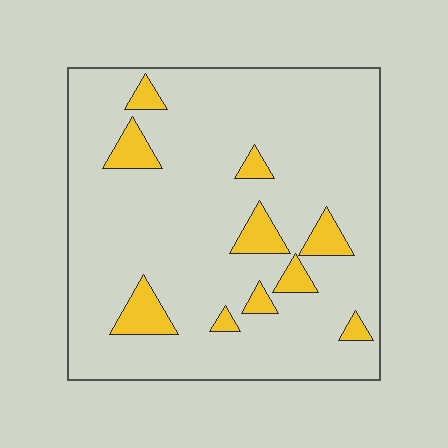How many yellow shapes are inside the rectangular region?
10.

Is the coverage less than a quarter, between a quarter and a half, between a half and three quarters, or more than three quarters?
Less than a quarter.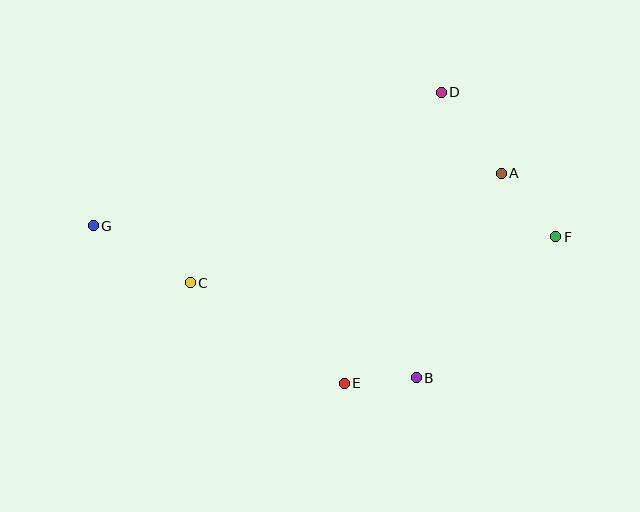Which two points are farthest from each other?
Points F and G are farthest from each other.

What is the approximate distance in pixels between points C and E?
The distance between C and E is approximately 184 pixels.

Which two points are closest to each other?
Points B and E are closest to each other.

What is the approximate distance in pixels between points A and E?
The distance between A and E is approximately 262 pixels.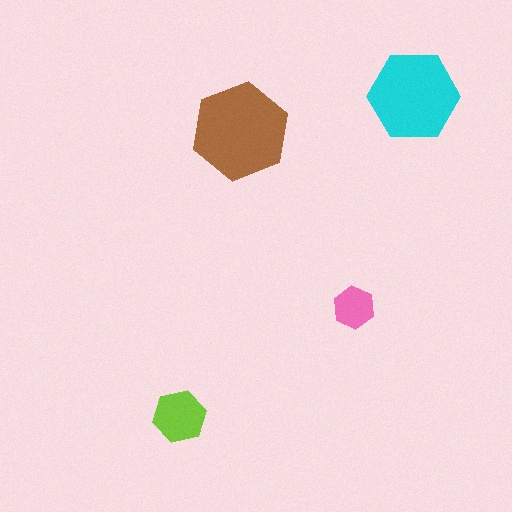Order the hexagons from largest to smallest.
the brown one, the cyan one, the lime one, the pink one.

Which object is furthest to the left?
The lime hexagon is leftmost.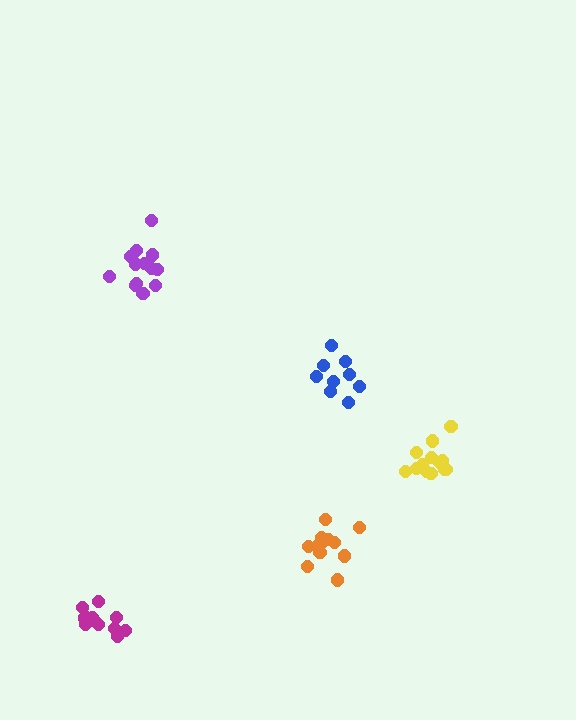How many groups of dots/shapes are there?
There are 5 groups.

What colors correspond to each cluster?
The clusters are colored: orange, purple, yellow, blue, magenta.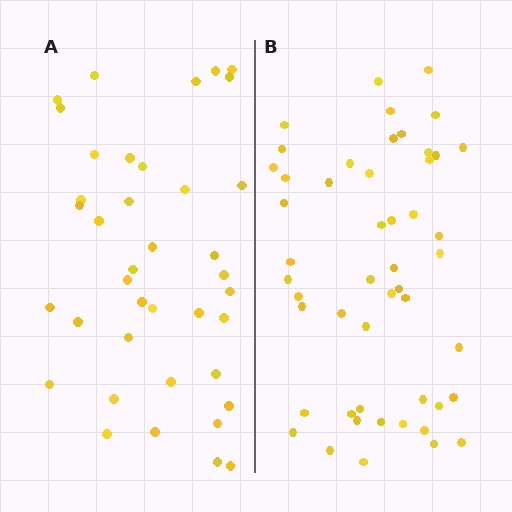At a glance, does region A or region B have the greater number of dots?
Region B (the right region) has more dots.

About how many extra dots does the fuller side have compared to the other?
Region B has roughly 12 or so more dots than region A.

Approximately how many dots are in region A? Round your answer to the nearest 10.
About 40 dots. (The exact count is 39, which rounds to 40.)